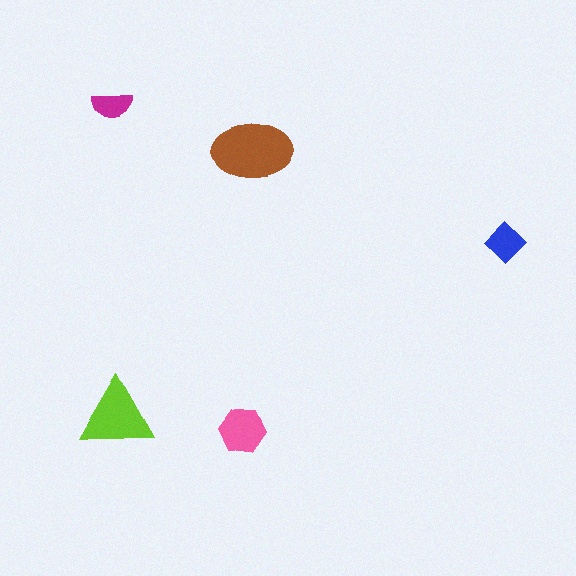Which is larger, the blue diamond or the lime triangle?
The lime triangle.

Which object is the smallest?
The magenta semicircle.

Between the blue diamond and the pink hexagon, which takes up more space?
The pink hexagon.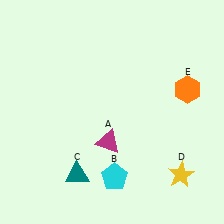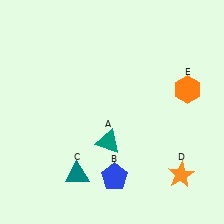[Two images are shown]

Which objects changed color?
A changed from magenta to teal. B changed from cyan to blue. D changed from yellow to orange.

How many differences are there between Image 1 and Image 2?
There are 3 differences between the two images.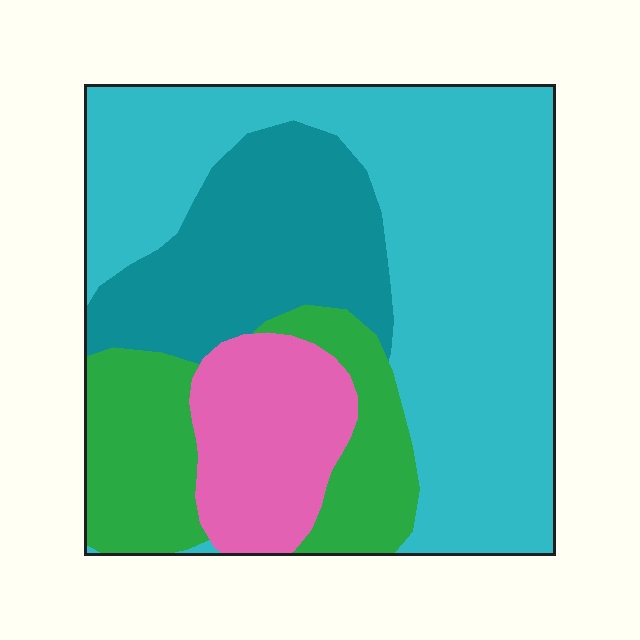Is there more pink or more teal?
Teal.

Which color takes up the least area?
Pink, at roughly 15%.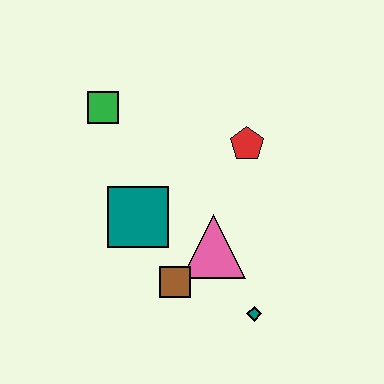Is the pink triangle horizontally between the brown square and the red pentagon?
Yes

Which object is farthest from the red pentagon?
The teal diamond is farthest from the red pentagon.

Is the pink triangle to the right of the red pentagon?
No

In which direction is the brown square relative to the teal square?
The brown square is below the teal square.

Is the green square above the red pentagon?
Yes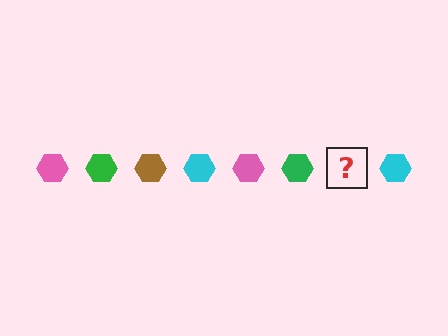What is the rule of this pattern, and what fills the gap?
The rule is that the pattern cycles through pink, green, brown, cyan hexagons. The gap should be filled with a brown hexagon.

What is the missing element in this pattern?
The missing element is a brown hexagon.